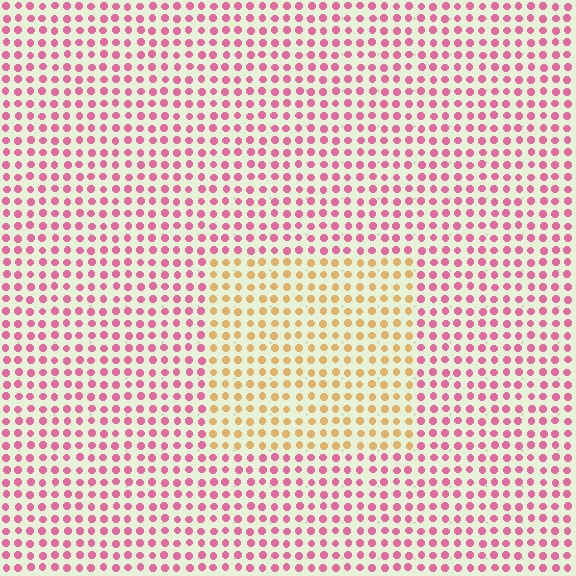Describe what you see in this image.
The image is filled with small pink elements in a uniform arrangement. A rectangle-shaped region is visible where the elements are tinted to a slightly different hue, forming a subtle color boundary.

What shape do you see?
I see a rectangle.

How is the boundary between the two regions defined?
The boundary is defined purely by a slight shift in hue (about 64 degrees). Spacing, size, and orientation are identical on both sides.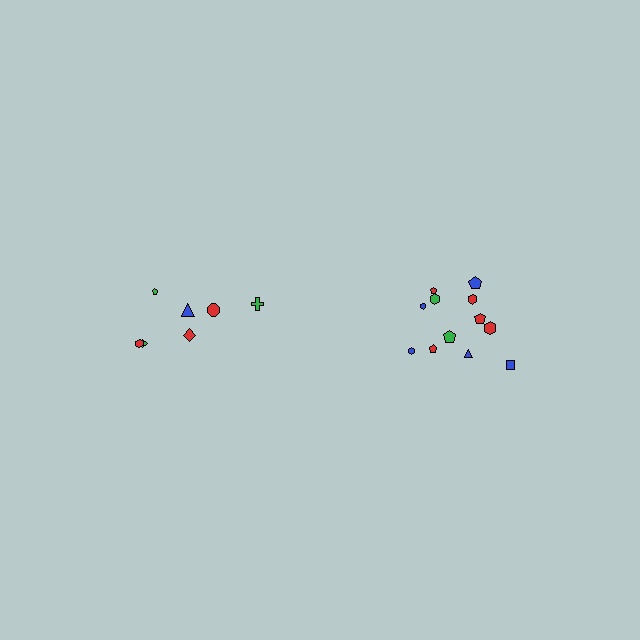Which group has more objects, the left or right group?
The right group.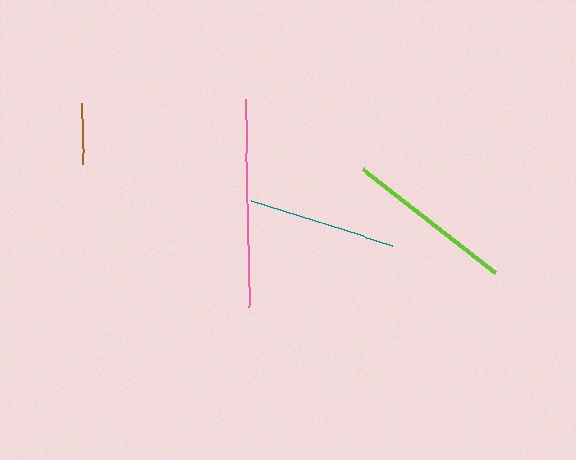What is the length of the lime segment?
The lime segment is approximately 168 pixels long.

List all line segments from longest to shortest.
From longest to shortest: pink, lime, teal, brown.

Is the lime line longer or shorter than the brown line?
The lime line is longer than the brown line.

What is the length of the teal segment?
The teal segment is approximately 148 pixels long.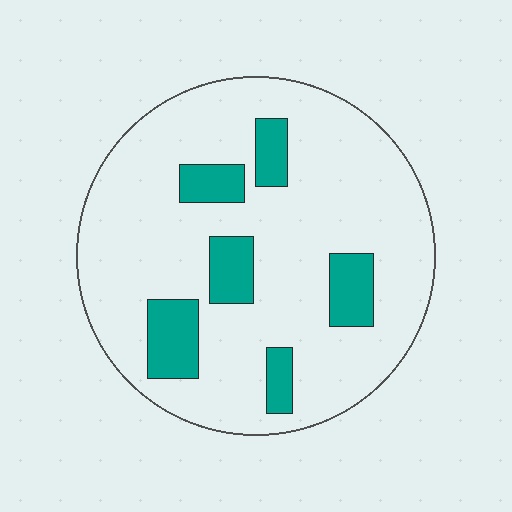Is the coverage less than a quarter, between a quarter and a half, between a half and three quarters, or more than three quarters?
Less than a quarter.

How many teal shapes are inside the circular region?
6.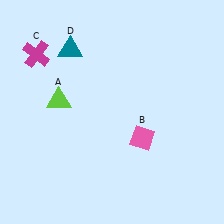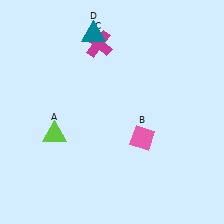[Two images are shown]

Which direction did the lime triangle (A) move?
The lime triangle (A) moved down.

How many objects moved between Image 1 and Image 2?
3 objects moved between the two images.